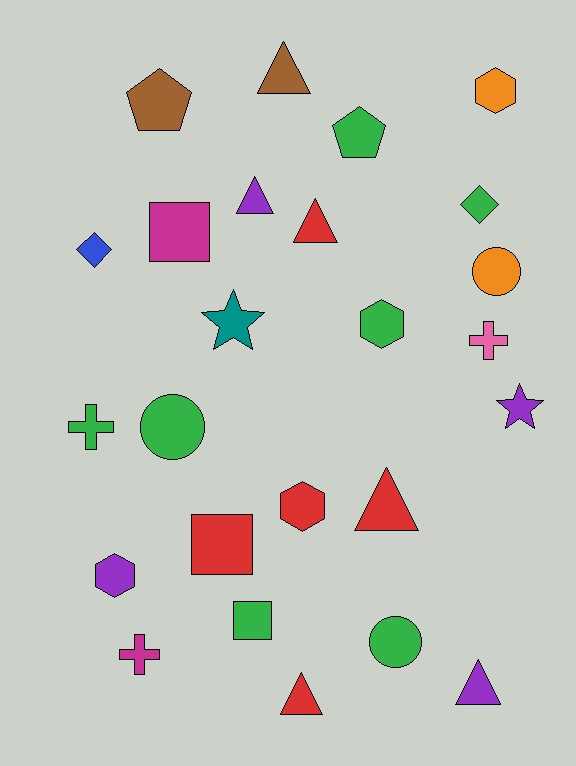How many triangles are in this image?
There are 6 triangles.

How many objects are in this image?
There are 25 objects.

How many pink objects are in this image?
There is 1 pink object.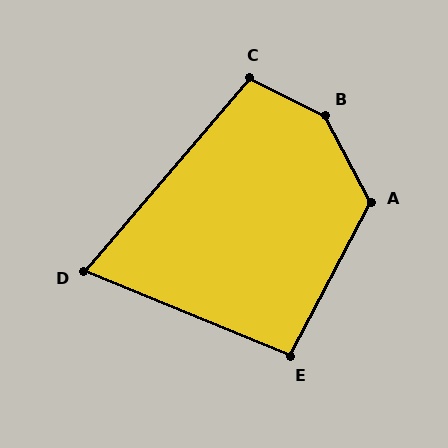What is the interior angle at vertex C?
Approximately 104 degrees (obtuse).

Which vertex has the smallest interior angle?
D, at approximately 72 degrees.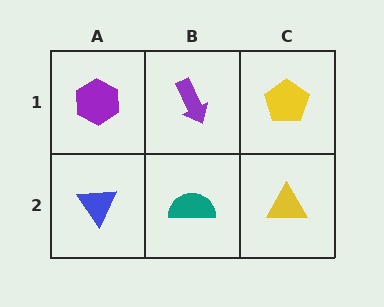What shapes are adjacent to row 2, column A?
A purple hexagon (row 1, column A), a teal semicircle (row 2, column B).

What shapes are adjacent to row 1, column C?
A yellow triangle (row 2, column C), a purple arrow (row 1, column B).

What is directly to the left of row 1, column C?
A purple arrow.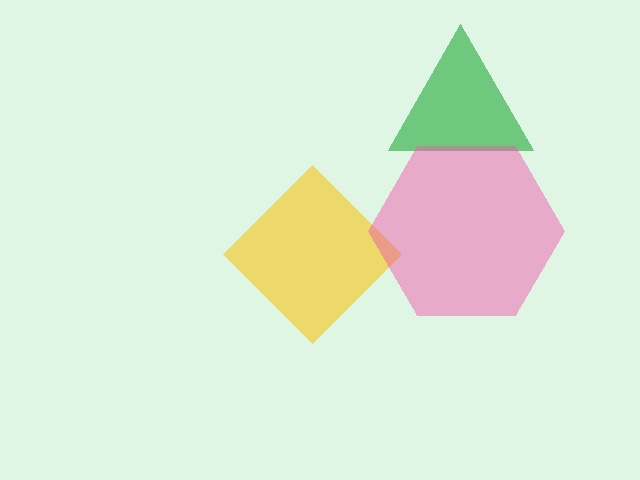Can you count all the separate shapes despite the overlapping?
Yes, there are 3 separate shapes.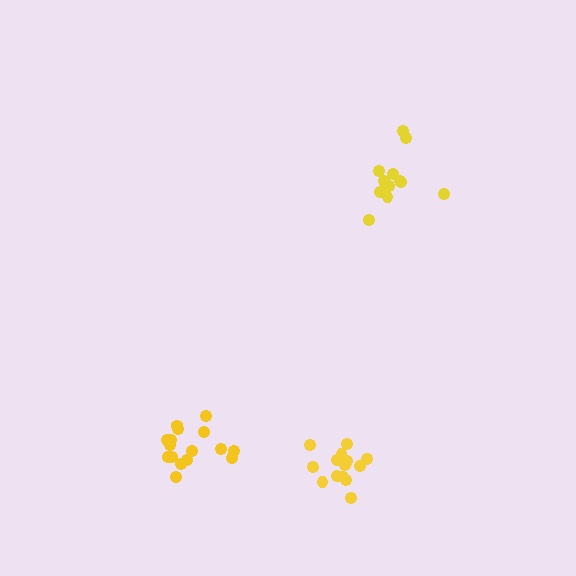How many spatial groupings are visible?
There are 3 spatial groupings.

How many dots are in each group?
Group 1: 16 dots, Group 2: 12 dots, Group 3: 14 dots (42 total).